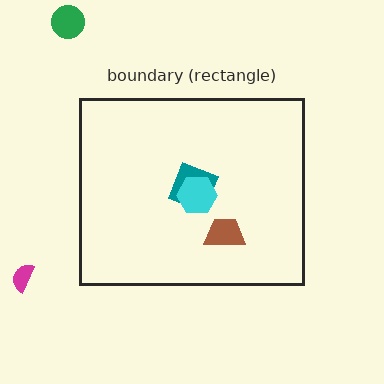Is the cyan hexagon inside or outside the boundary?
Inside.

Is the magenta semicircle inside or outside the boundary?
Outside.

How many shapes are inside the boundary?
3 inside, 2 outside.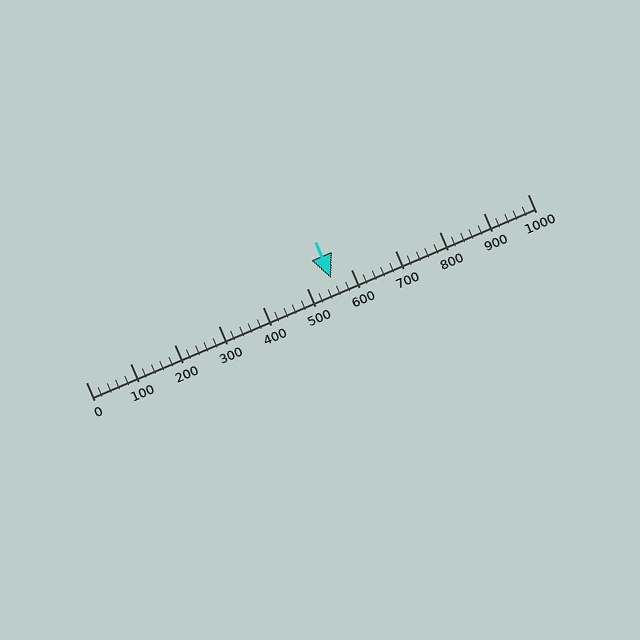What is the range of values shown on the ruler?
The ruler shows values from 0 to 1000.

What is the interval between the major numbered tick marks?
The major tick marks are spaced 100 units apart.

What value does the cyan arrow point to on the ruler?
The cyan arrow points to approximately 554.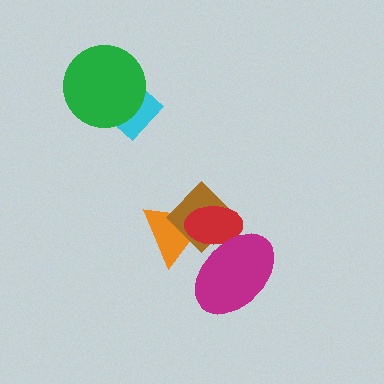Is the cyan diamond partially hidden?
Yes, it is partially covered by another shape.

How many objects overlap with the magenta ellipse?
3 objects overlap with the magenta ellipse.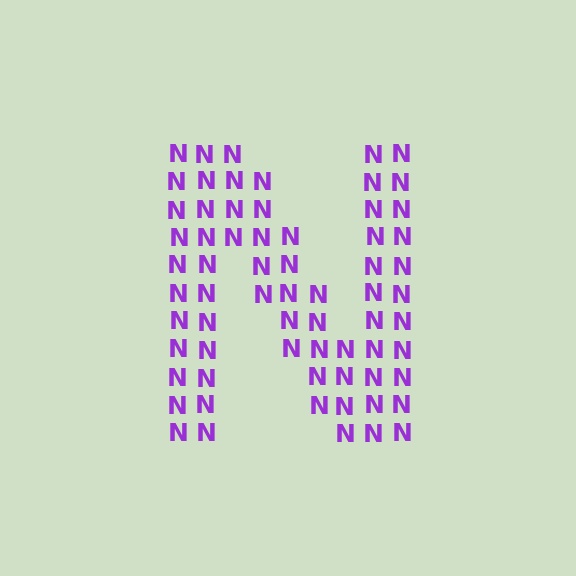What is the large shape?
The large shape is the letter N.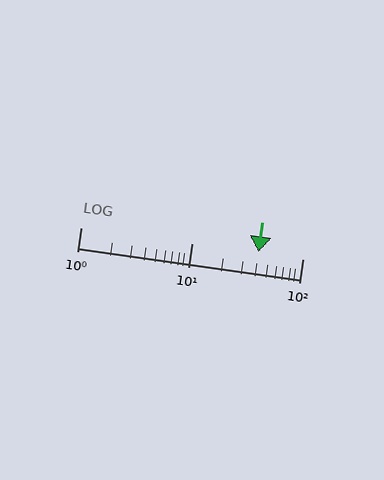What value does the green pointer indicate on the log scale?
The pointer indicates approximately 40.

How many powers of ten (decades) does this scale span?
The scale spans 2 decades, from 1 to 100.